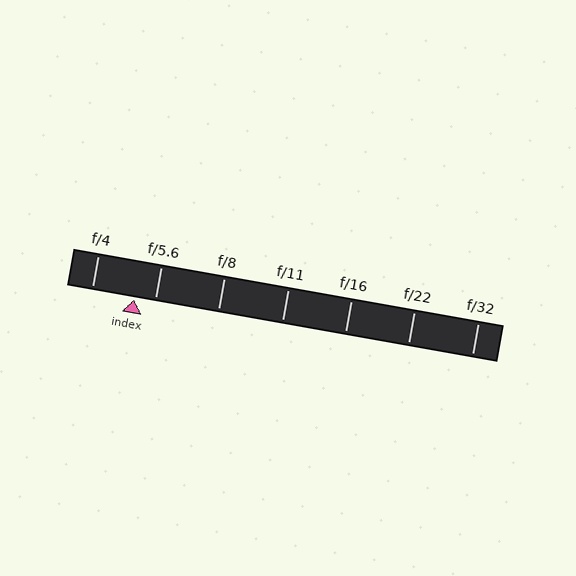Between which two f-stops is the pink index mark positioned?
The index mark is between f/4 and f/5.6.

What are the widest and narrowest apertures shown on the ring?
The widest aperture shown is f/4 and the narrowest is f/32.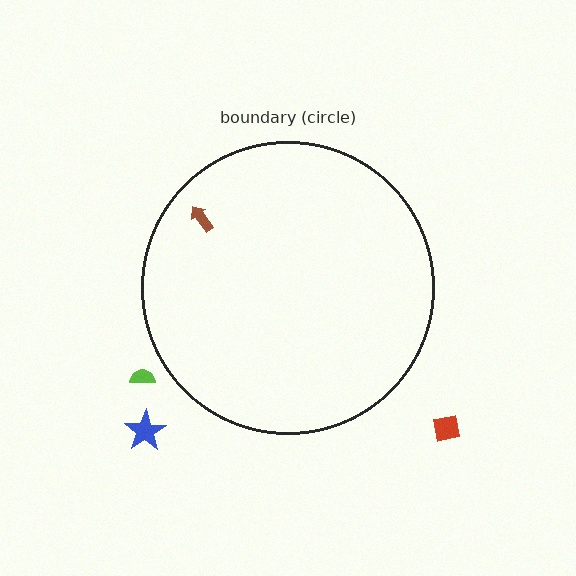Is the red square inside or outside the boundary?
Outside.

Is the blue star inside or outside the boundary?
Outside.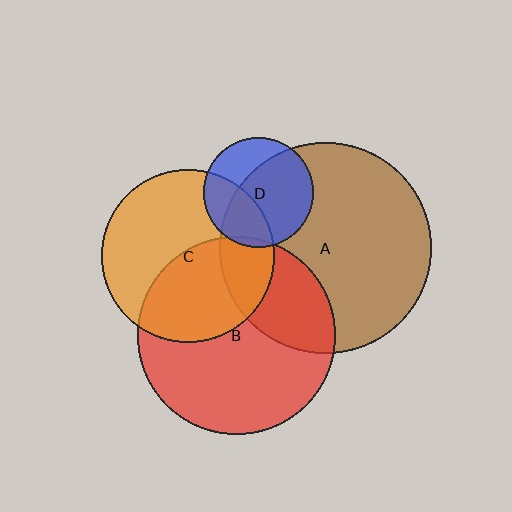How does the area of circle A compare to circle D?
Approximately 3.7 times.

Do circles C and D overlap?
Yes.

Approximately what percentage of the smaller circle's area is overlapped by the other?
Approximately 35%.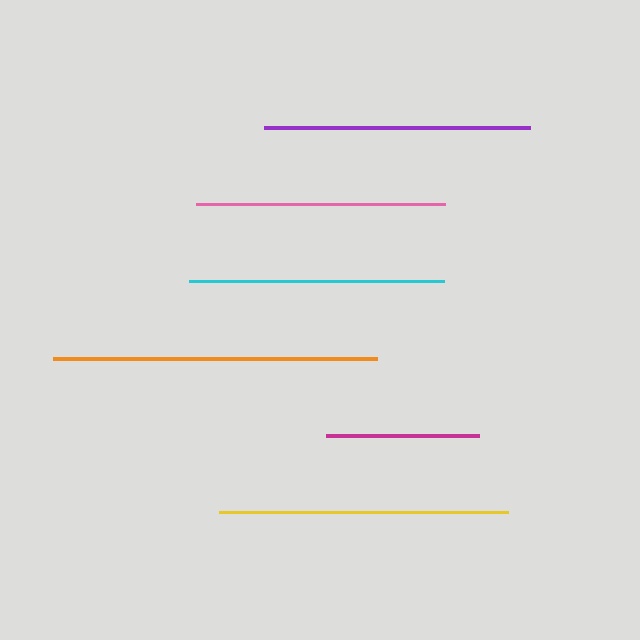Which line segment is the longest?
The orange line is the longest at approximately 324 pixels.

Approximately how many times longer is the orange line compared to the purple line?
The orange line is approximately 1.2 times the length of the purple line.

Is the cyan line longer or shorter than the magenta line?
The cyan line is longer than the magenta line.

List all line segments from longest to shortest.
From longest to shortest: orange, yellow, purple, cyan, pink, magenta.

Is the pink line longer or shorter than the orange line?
The orange line is longer than the pink line.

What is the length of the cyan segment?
The cyan segment is approximately 255 pixels long.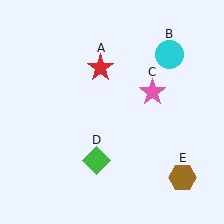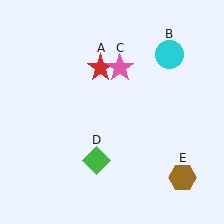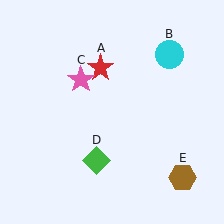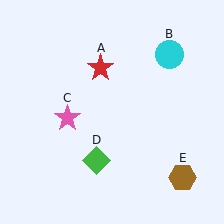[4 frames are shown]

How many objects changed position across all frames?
1 object changed position: pink star (object C).